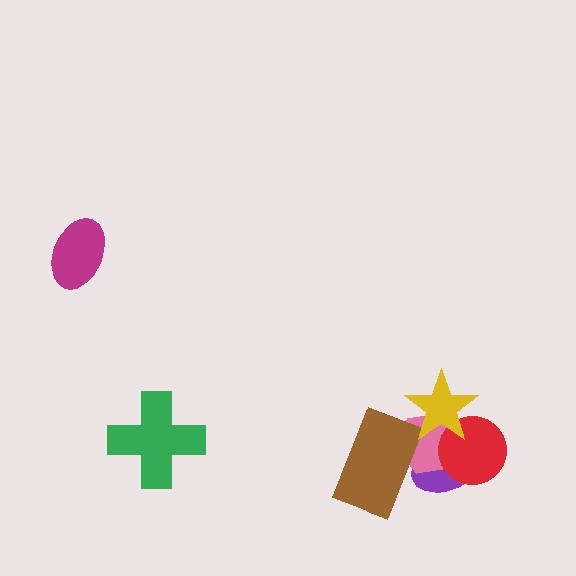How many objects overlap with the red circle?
3 objects overlap with the red circle.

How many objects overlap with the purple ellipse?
4 objects overlap with the purple ellipse.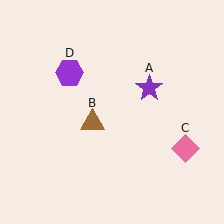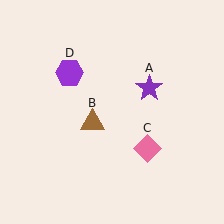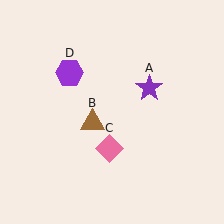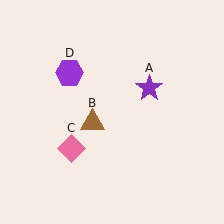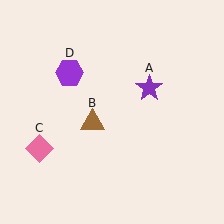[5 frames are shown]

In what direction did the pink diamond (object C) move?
The pink diamond (object C) moved left.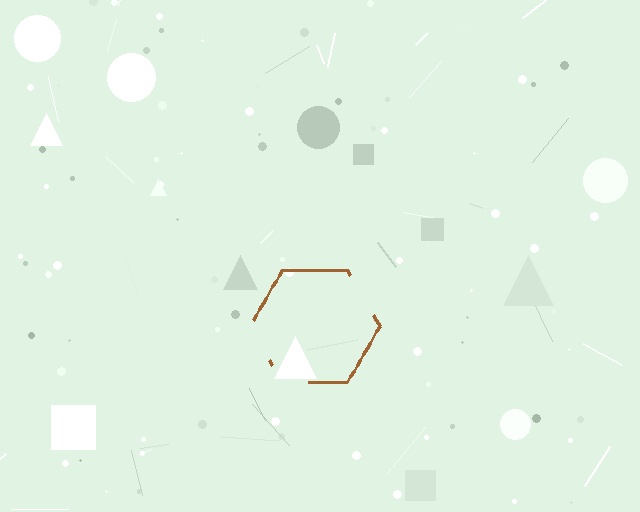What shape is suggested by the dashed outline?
The dashed outline suggests a hexagon.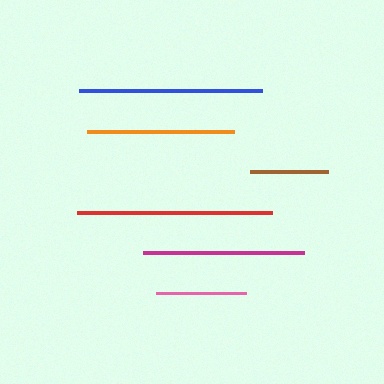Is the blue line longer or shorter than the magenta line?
The blue line is longer than the magenta line.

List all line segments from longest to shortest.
From longest to shortest: red, blue, magenta, orange, pink, brown.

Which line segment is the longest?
The red line is the longest at approximately 195 pixels.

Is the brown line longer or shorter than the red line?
The red line is longer than the brown line.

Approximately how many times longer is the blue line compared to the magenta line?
The blue line is approximately 1.1 times the length of the magenta line.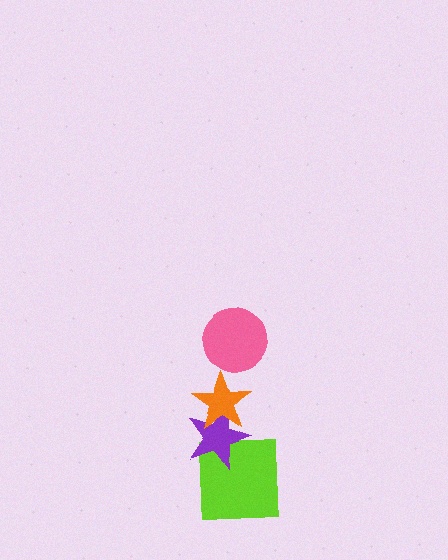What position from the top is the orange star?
The orange star is 2nd from the top.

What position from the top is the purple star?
The purple star is 3rd from the top.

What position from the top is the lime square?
The lime square is 4th from the top.